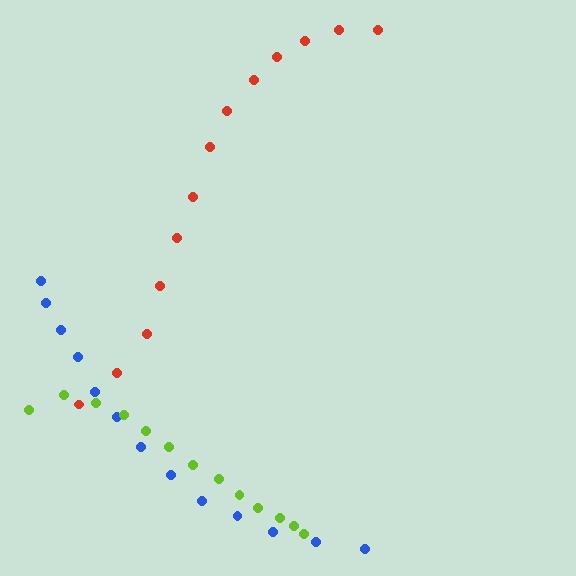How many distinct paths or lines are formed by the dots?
There are 3 distinct paths.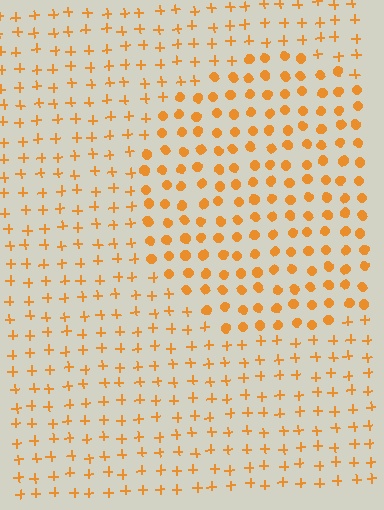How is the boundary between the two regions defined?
The boundary is defined by a change in element shape: circles inside vs. plus signs outside. All elements share the same color and spacing.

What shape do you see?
I see a circle.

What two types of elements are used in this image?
The image uses circles inside the circle region and plus signs outside it.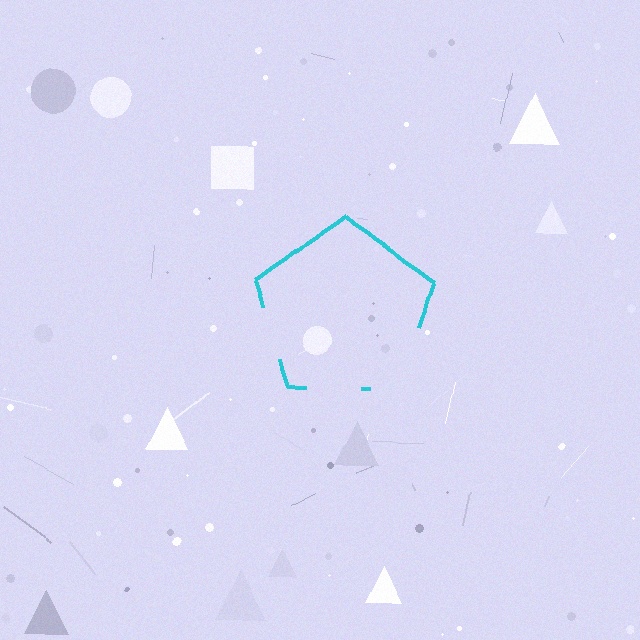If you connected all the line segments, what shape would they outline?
They would outline a pentagon.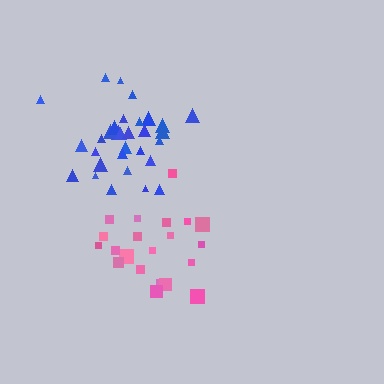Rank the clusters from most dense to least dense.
pink, blue.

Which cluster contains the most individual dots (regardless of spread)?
Blue (31).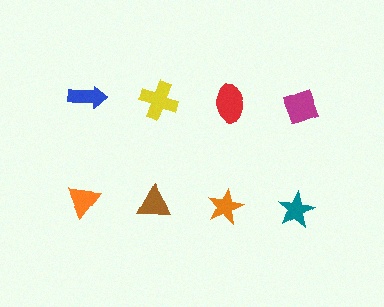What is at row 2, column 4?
A teal star.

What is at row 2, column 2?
A brown triangle.